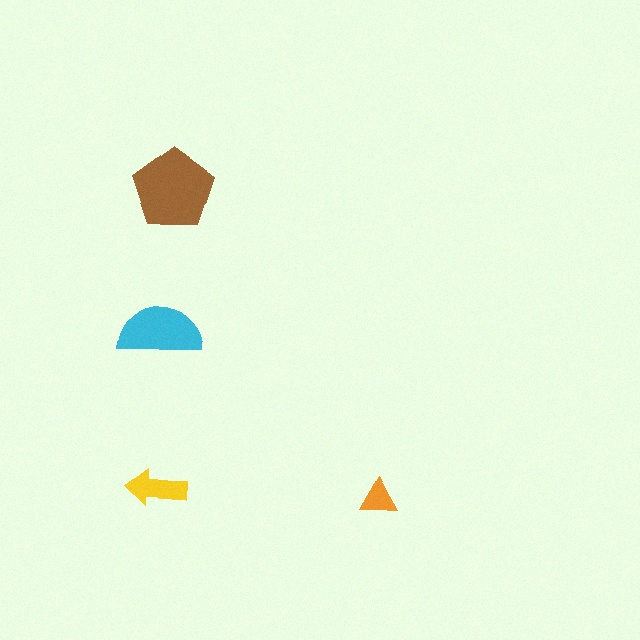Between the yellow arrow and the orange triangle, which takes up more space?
The yellow arrow.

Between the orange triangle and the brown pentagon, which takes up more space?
The brown pentagon.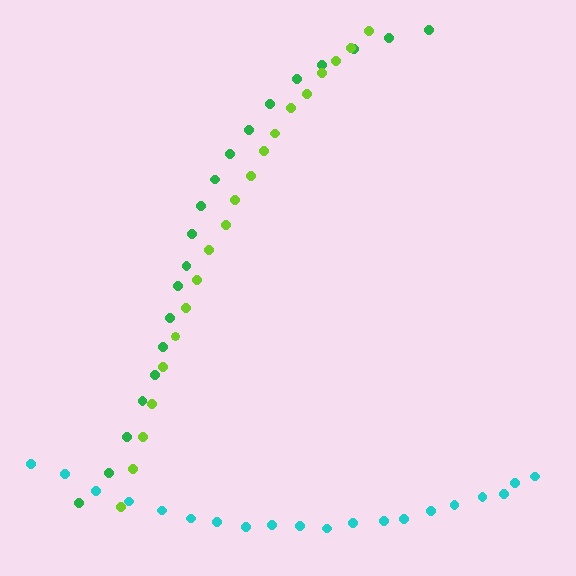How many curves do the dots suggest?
There are 3 distinct paths.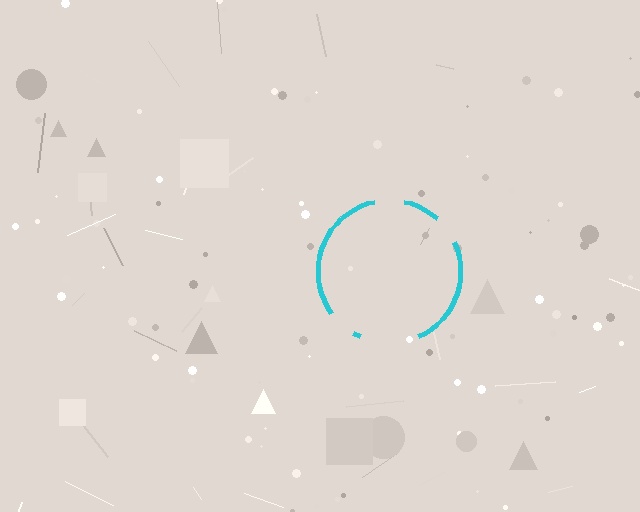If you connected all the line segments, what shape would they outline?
They would outline a circle.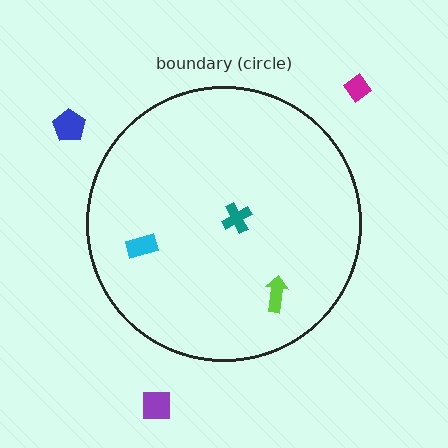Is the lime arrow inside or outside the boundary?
Inside.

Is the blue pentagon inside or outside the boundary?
Outside.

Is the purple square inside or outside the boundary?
Outside.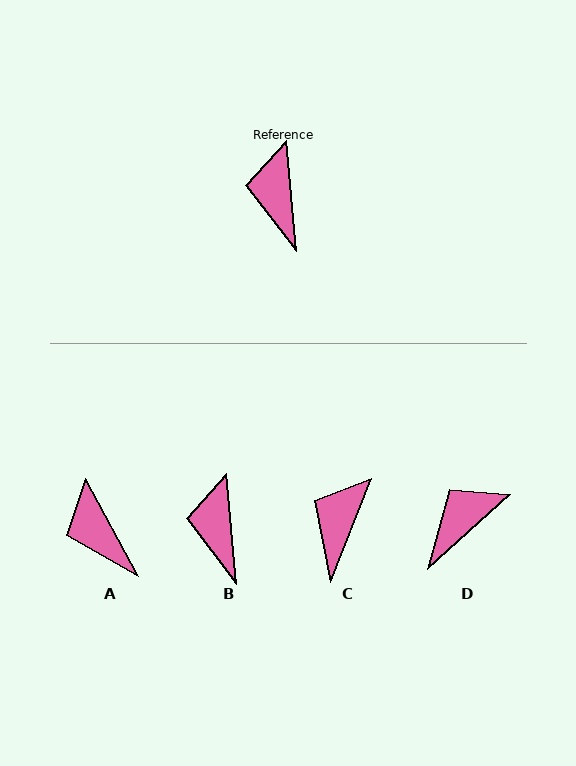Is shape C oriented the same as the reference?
No, it is off by about 27 degrees.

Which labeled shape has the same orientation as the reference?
B.